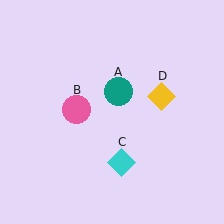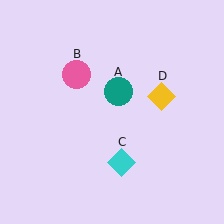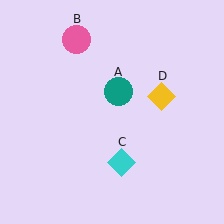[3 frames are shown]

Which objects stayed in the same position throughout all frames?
Teal circle (object A) and cyan diamond (object C) and yellow diamond (object D) remained stationary.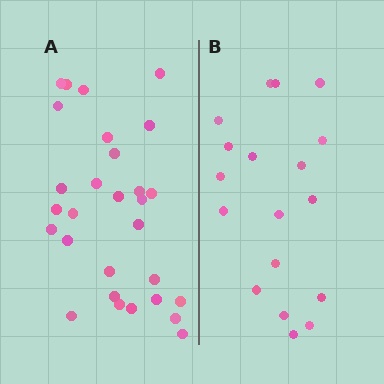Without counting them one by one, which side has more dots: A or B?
Region A (the left region) has more dots.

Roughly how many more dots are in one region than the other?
Region A has roughly 12 or so more dots than region B.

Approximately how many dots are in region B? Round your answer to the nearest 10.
About 20 dots. (The exact count is 18, which rounds to 20.)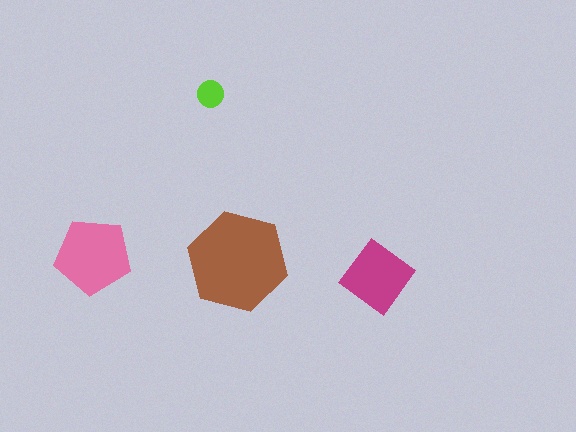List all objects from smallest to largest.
The lime circle, the magenta diamond, the pink pentagon, the brown hexagon.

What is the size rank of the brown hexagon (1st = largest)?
1st.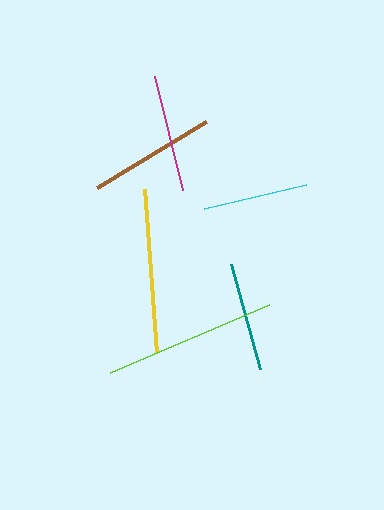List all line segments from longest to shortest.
From longest to shortest: lime, yellow, brown, magenta, teal, cyan.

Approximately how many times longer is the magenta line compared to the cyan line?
The magenta line is approximately 1.1 times the length of the cyan line.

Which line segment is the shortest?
The cyan line is the shortest at approximately 105 pixels.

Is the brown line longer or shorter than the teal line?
The brown line is longer than the teal line.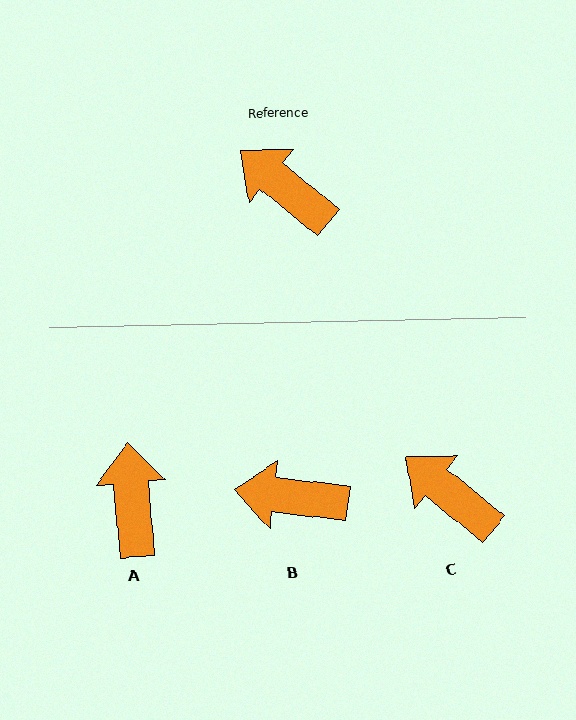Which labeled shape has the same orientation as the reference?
C.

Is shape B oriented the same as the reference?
No, it is off by about 33 degrees.